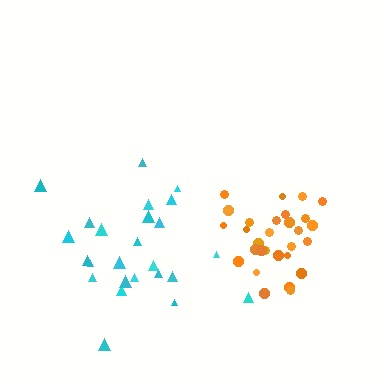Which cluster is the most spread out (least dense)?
Cyan.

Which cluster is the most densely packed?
Orange.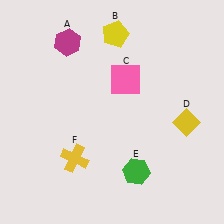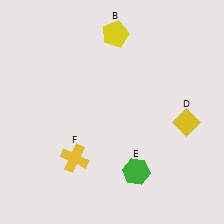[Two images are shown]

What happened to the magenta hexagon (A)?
The magenta hexagon (A) was removed in Image 2. It was in the top-left area of Image 1.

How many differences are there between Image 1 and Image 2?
There are 2 differences between the two images.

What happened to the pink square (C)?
The pink square (C) was removed in Image 2. It was in the top-right area of Image 1.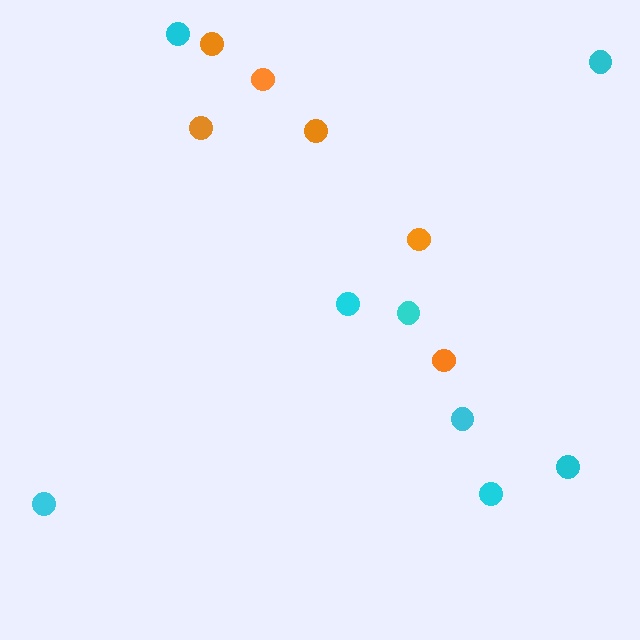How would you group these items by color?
There are 2 groups: one group of orange circles (6) and one group of cyan circles (8).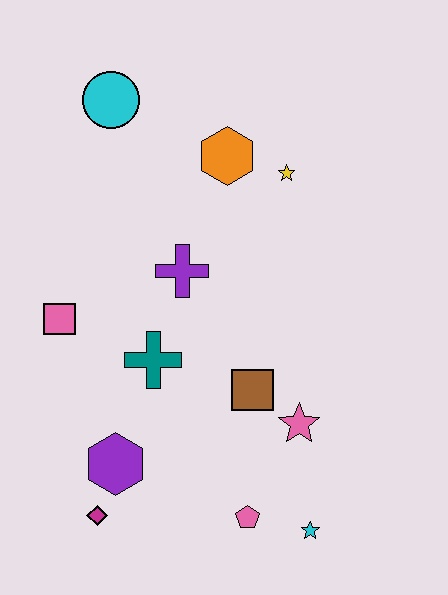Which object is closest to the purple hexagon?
The magenta diamond is closest to the purple hexagon.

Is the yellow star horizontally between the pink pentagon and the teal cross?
No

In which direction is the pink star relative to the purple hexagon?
The pink star is to the right of the purple hexagon.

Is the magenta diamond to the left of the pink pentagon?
Yes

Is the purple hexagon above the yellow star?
No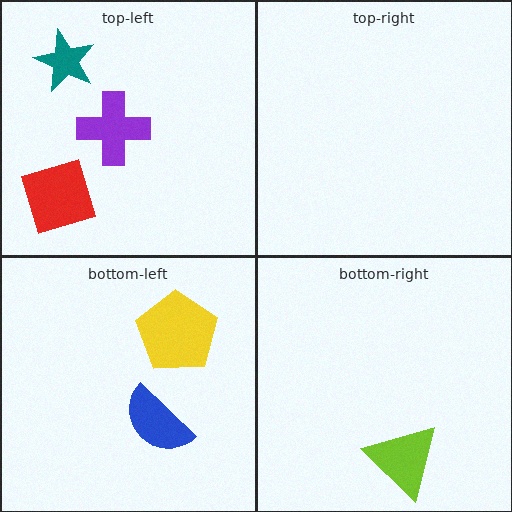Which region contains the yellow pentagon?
The bottom-left region.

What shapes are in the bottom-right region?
The lime triangle.